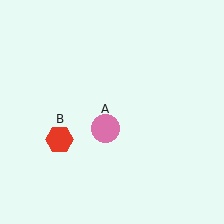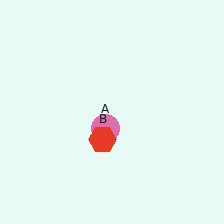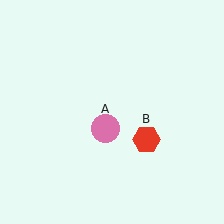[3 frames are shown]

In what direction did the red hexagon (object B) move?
The red hexagon (object B) moved right.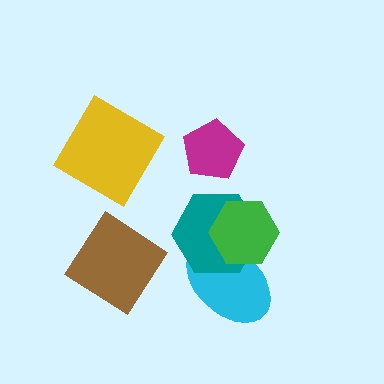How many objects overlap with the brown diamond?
0 objects overlap with the brown diamond.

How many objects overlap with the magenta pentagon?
0 objects overlap with the magenta pentagon.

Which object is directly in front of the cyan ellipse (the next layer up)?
The teal hexagon is directly in front of the cyan ellipse.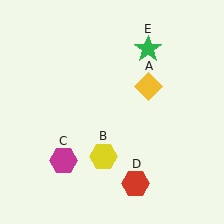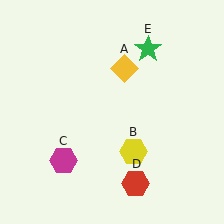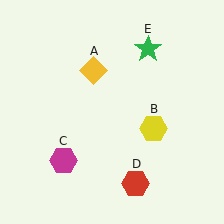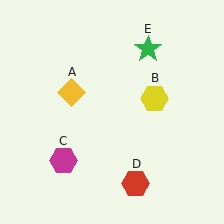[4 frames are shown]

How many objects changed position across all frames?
2 objects changed position: yellow diamond (object A), yellow hexagon (object B).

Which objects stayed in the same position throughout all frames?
Magenta hexagon (object C) and red hexagon (object D) and green star (object E) remained stationary.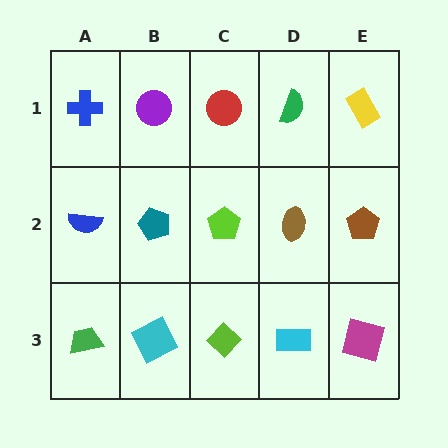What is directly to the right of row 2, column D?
A brown pentagon.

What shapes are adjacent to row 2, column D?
A green semicircle (row 1, column D), a cyan rectangle (row 3, column D), a lime pentagon (row 2, column C), a brown pentagon (row 2, column E).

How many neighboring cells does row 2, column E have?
3.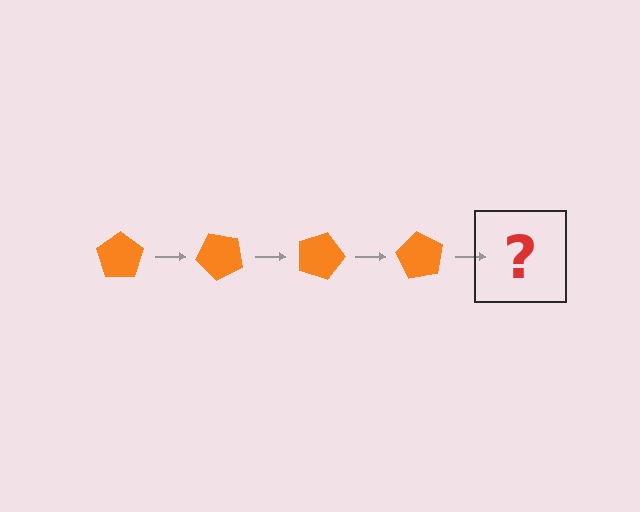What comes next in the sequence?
The next element should be an orange pentagon rotated 180 degrees.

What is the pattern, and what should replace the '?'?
The pattern is that the pentagon rotates 45 degrees each step. The '?' should be an orange pentagon rotated 180 degrees.